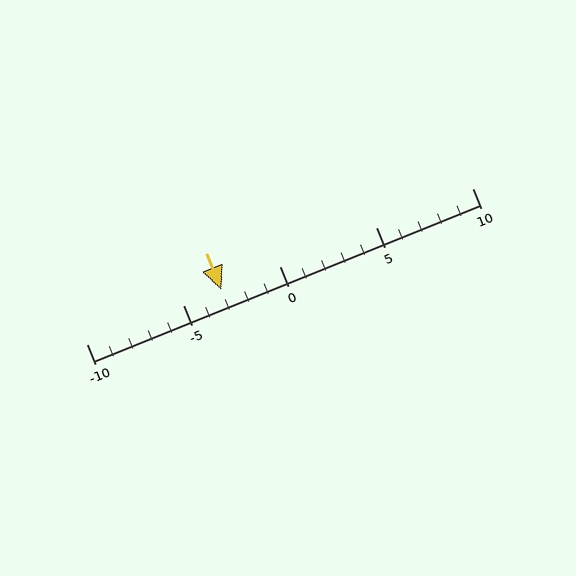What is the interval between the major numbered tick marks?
The major tick marks are spaced 5 units apart.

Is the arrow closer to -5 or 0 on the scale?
The arrow is closer to -5.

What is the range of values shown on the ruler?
The ruler shows values from -10 to 10.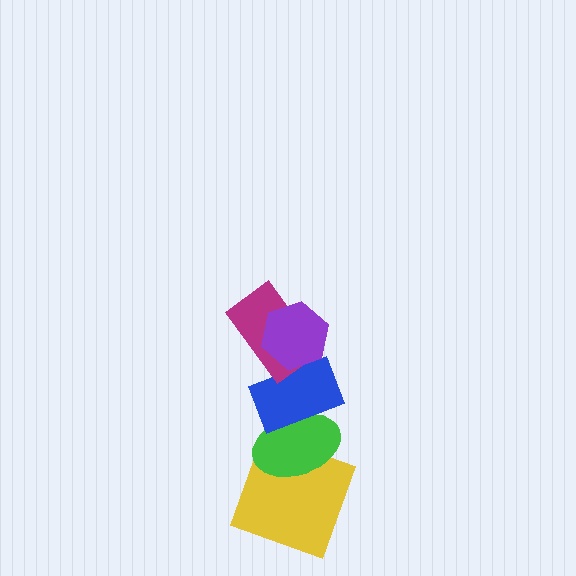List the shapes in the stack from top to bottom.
From top to bottom: the purple hexagon, the magenta rectangle, the blue rectangle, the green ellipse, the yellow square.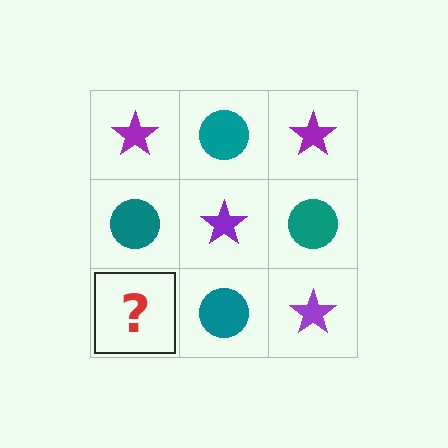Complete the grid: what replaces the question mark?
The question mark should be replaced with a purple star.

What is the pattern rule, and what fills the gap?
The rule is that it alternates purple star and teal circle in a checkerboard pattern. The gap should be filled with a purple star.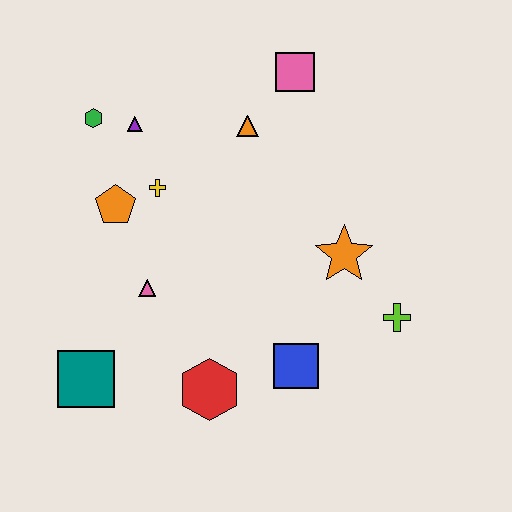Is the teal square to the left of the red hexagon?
Yes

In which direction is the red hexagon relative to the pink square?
The red hexagon is below the pink square.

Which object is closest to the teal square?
The pink triangle is closest to the teal square.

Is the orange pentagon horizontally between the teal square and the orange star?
Yes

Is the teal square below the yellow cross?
Yes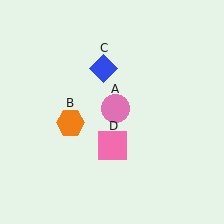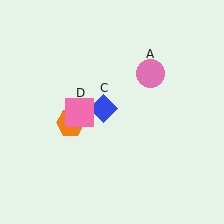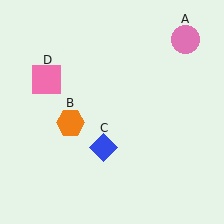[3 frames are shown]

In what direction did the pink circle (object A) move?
The pink circle (object A) moved up and to the right.